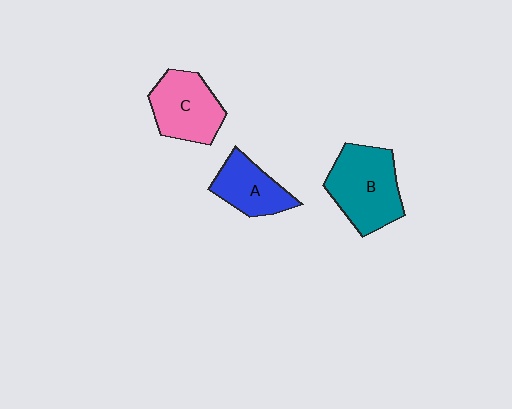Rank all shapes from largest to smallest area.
From largest to smallest: B (teal), C (pink), A (blue).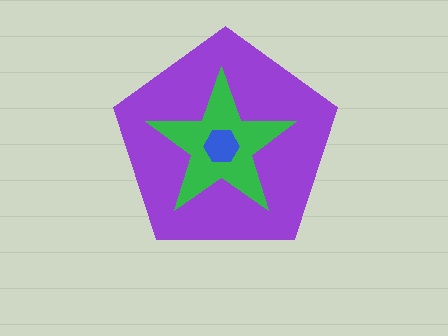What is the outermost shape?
The purple pentagon.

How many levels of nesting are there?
3.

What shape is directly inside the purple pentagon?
The green star.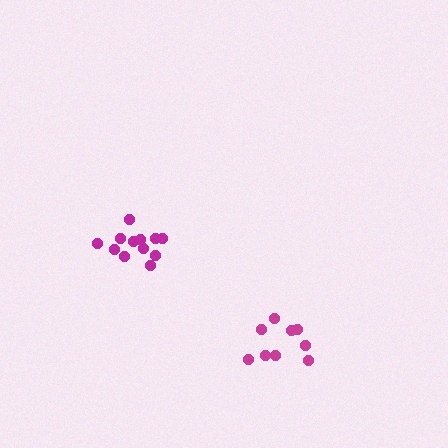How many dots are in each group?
Group 1: 9 dots, Group 2: 12 dots (21 total).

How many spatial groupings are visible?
There are 2 spatial groupings.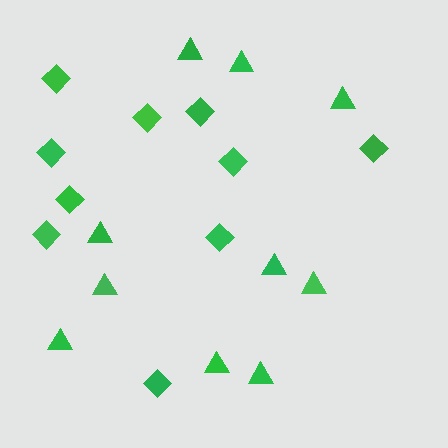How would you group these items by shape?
There are 2 groups: one group of triangles (10) and one group of diamonds (10).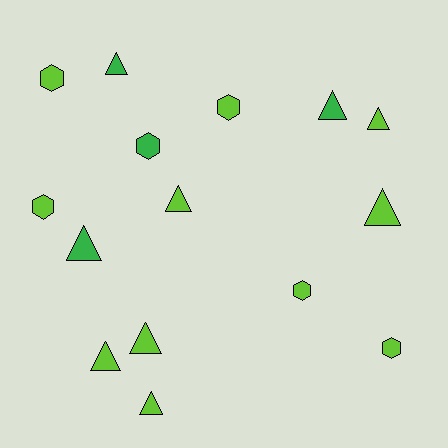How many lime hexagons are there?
There are 5 lime hexagons.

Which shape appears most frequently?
Triangle, with 9 objects.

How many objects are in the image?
There are 15 objects.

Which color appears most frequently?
Lime, with 11 objects.